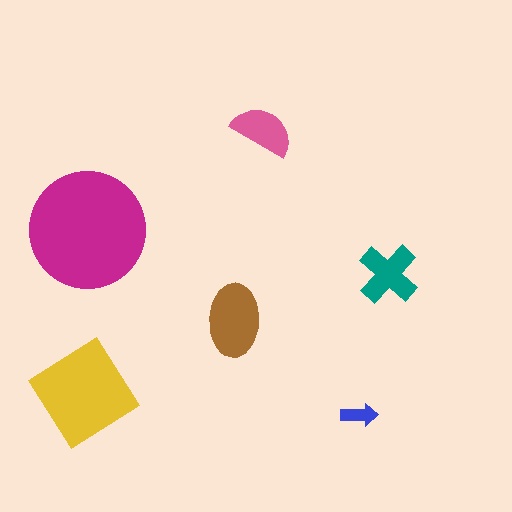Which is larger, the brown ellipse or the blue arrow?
The brown ellipse.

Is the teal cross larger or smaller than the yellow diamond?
Smaller.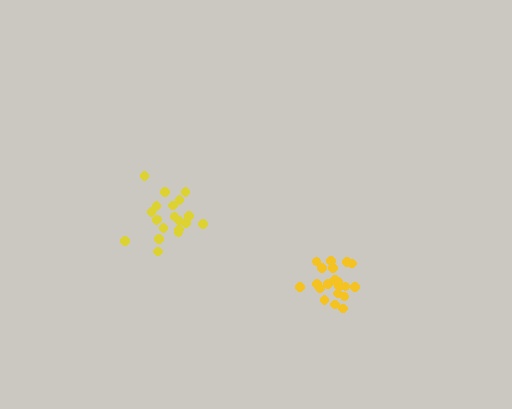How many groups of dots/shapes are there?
There are 2 groups.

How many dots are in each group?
Group 1: 20 dots, Group 2: 20 dots (40 total).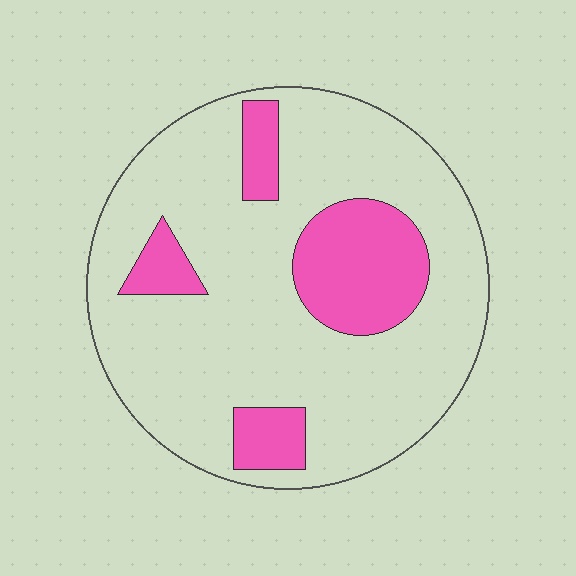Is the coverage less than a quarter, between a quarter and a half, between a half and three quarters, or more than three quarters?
Less than a quarter.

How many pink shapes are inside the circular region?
4.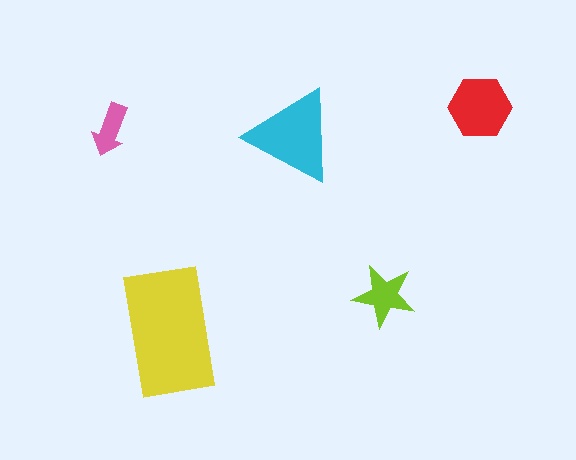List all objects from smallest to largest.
The pink arrow, the lime star, the red hexagon, the cyan triangle, the yellow rectangle.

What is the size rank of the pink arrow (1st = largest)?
5th.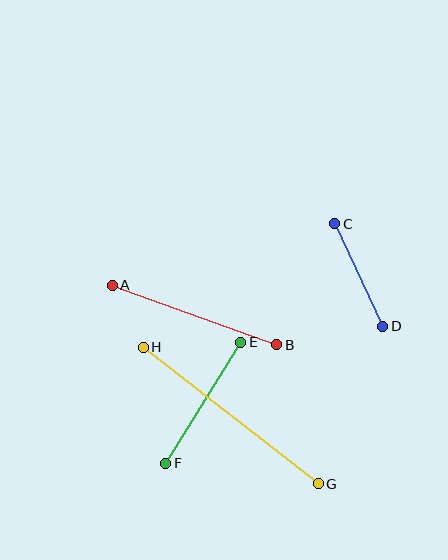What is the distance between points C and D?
The distance is approximately 113 pixels.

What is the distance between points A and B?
The distance is approximately 175 pixels.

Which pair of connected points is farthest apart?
Points G and H are farthest apart.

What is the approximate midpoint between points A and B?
The midpoint is at approximately (195, 315) pixels.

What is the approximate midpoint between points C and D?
The midpoint is at approximately (359, 275) pixels.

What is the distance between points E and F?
The distance is approximately 143 pixels.